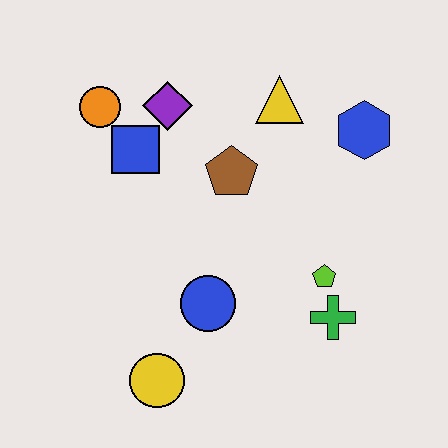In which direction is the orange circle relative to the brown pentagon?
The orange circle is to the left of the brown pentagon.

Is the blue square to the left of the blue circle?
Yes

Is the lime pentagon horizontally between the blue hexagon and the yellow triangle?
Yes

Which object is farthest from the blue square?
The green cross is farthest from the blue square.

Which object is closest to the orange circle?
The blue square is closest to the orange circle.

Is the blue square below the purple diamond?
Yes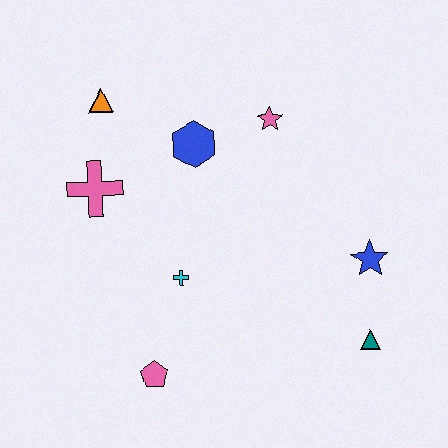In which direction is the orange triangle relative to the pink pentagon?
The orange triangle is above the pink pentagon.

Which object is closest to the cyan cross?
The pink pentagon is closest to the cyan cross.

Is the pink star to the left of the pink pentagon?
No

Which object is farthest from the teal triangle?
The orange triangle is farthest from the teal triangle.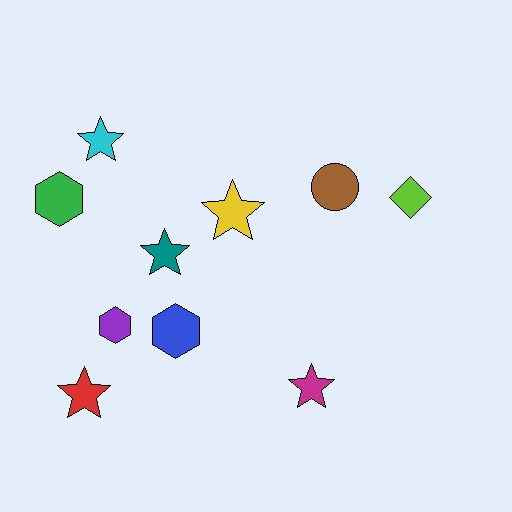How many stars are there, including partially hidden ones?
There are 5 stars.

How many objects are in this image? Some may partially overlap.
There are 10 objects.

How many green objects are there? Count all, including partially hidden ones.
There is 1 green object.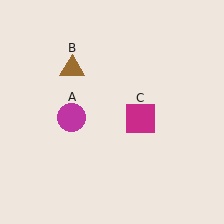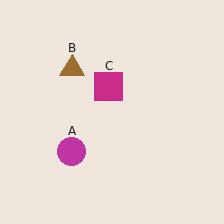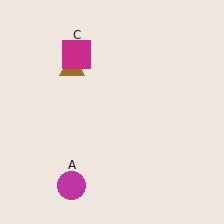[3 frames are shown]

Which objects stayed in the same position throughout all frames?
Brown triangle (object B) remained stationary.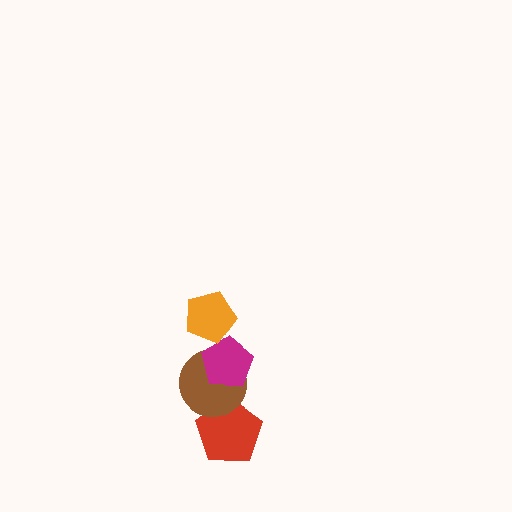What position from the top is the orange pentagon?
The orange pentagon is 1st from the top.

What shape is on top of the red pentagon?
The brown circle is on top of the red pentagon.